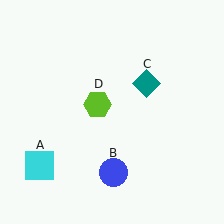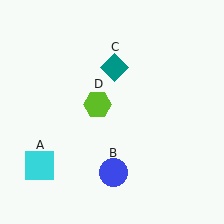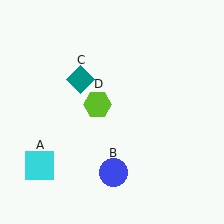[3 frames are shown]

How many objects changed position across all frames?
1 object changed position: teal diamond (object C).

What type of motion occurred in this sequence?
The teal diamond (object C) rotated counterclockwise around the center of the scene.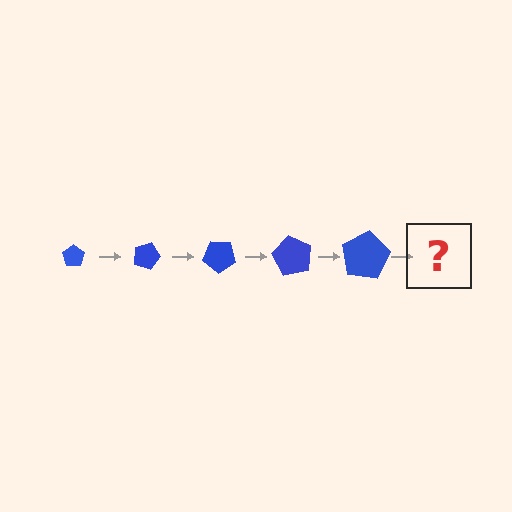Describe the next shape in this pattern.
It should be a pentagon, larger than the previous one and rotated 100 degrees from the start.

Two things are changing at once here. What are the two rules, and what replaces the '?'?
The two rules are that the pentagon grows larger each step and it rotates 20 degrees each step. The '?' should be a pentagon, larger than the previous one and rotated 100 degrees from the start.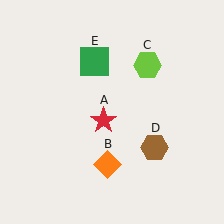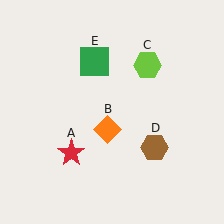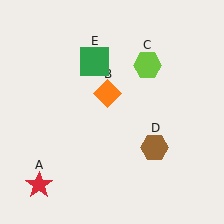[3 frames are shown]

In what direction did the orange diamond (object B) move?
The orange diamond (object B) moved up.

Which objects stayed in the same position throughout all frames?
Lime hexagon (object C) and brown hexagon (object D) and green square (object E) remained stationary.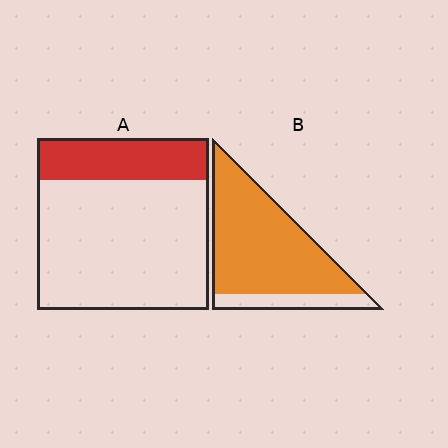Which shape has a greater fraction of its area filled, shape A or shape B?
Shape B.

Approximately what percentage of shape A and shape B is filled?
A is approximately 25% and B is approximately 80%.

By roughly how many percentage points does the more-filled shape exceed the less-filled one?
By roughly 60 percentage points (B over A).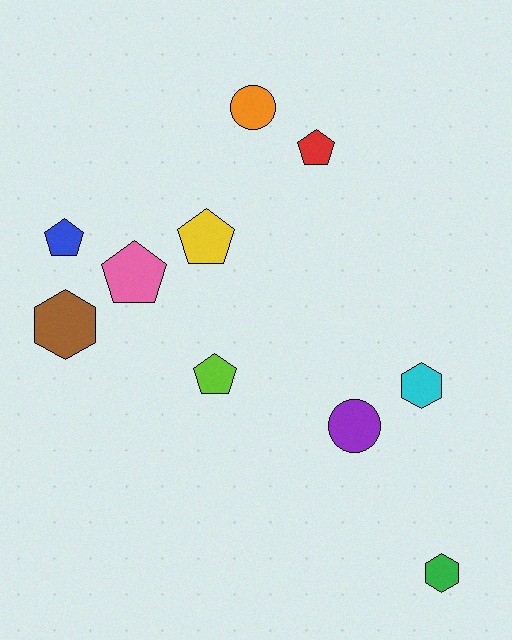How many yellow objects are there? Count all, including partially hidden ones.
There is 1 yellow object.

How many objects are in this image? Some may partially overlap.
There are 10 objects.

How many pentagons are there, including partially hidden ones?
There are 5 pentagons.